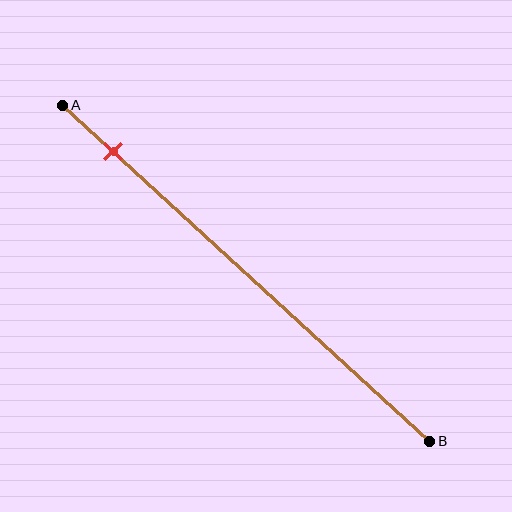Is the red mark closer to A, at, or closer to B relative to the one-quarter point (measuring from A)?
The red mark is closer to point A than the one-quarter point of segment AB.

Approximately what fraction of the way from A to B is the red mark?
The red mark is approximately 15% of the way from A to B.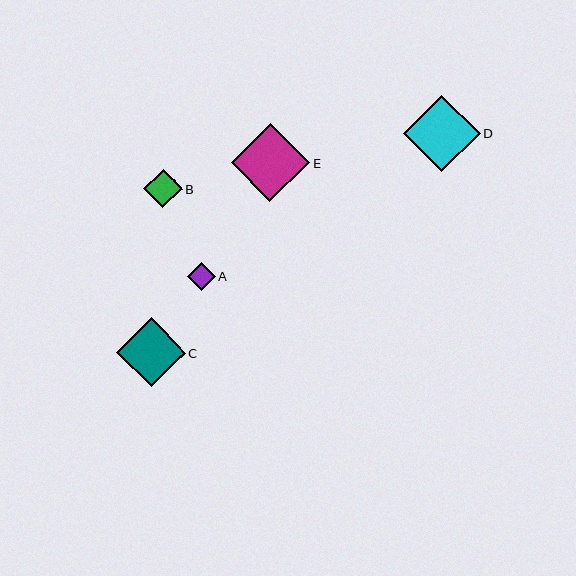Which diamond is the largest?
Diamond E is the largest with a size of approximately 78 pixels.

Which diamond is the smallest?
Diamond A is the smallest with a size of approximately 28 pixels.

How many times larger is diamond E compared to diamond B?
Diamond E is approximately 2.0 times the size of diamond B.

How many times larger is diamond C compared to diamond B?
Diamond C is approximately 1.8 times the size of diamond B.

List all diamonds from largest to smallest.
From largest to smallest: E, D, C, B, A.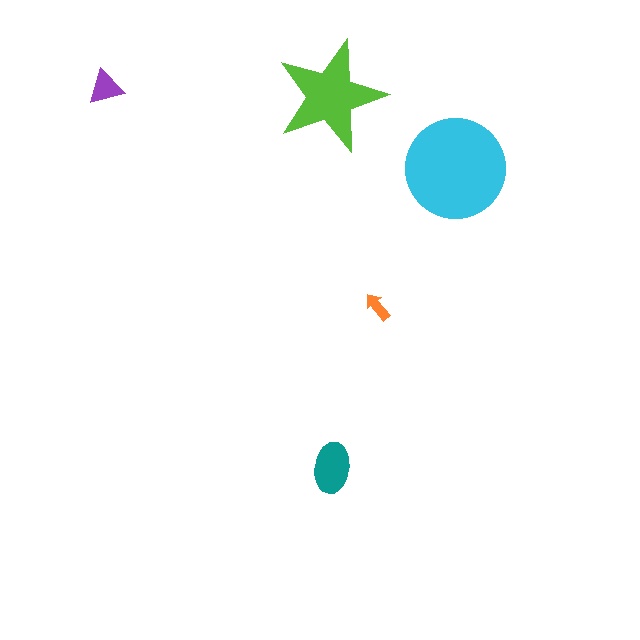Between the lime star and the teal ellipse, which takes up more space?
The lime star.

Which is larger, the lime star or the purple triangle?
The lime star.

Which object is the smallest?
The orange arrow.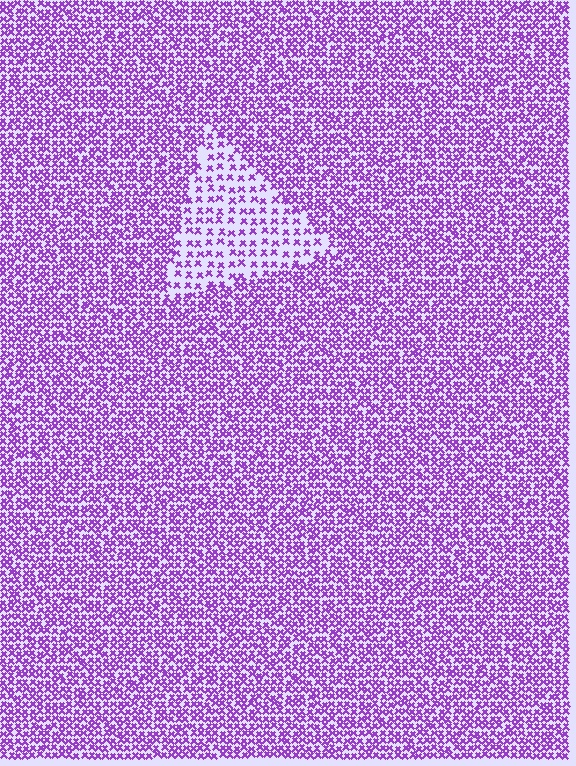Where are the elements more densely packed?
The elements are more densely packed outside the triangle boundary.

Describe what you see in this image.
The image contains small purple elements arranged at two different densities. A triangle-shaped region is visible where the elements are less densely packed than the surrounding area.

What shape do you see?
I see a triangle.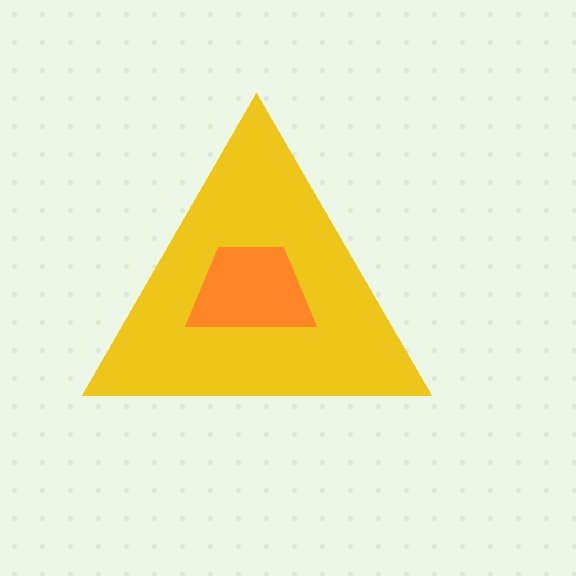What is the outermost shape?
The yellow triangle.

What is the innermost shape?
The orange trapezoid.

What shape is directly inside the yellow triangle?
The orange trapezoid.